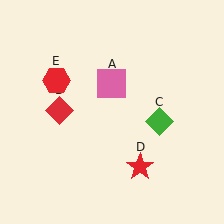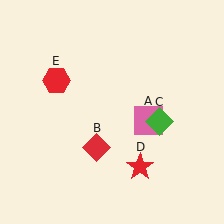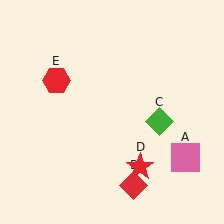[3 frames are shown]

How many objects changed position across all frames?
2 objects changed position: pink square (object A), red diamond (object B).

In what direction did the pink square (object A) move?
The pink square (object A) moved down and to the right.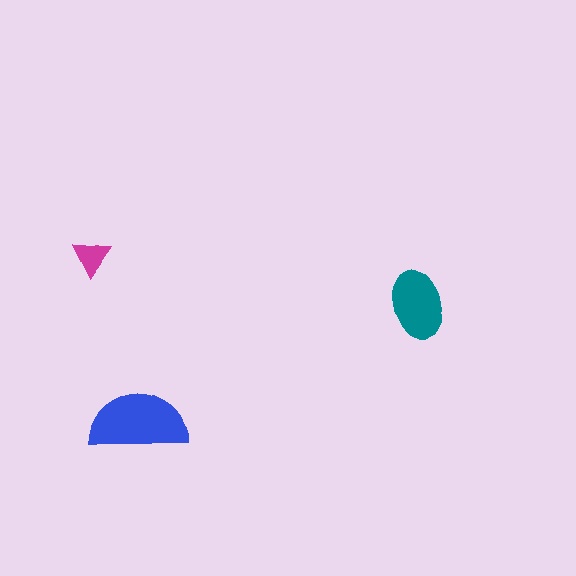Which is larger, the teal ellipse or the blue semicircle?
The blue semicircle.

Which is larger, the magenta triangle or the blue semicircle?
The blue semicircle.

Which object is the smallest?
The magenta triangle.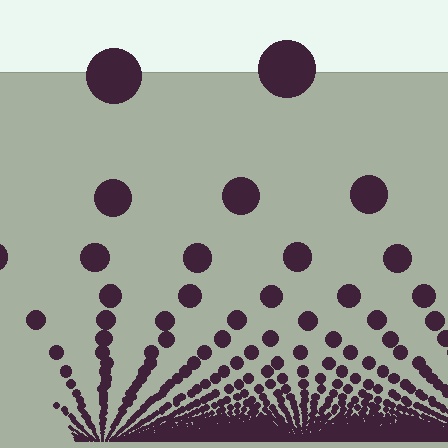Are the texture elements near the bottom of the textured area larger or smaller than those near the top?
Smaller. The gradient is inverted — elements near the bottom are smaller and denser.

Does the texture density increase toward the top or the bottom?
Density increases toward the bottom.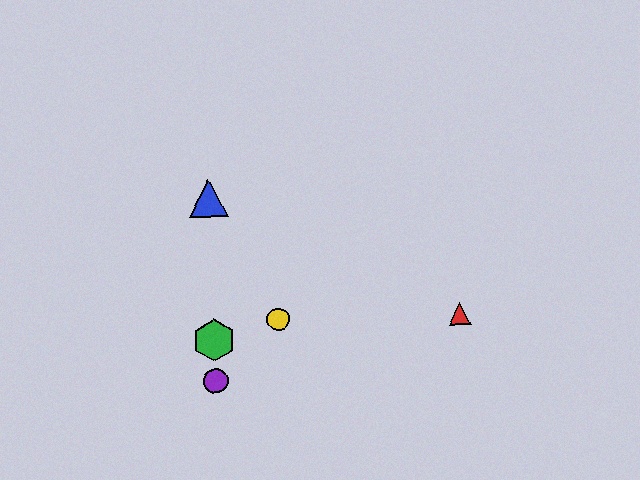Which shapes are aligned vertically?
The blue triangle, the green hexagon, the purple circle are aligned vertically.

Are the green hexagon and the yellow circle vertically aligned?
No, the green hexagon is at x≈214 and the yellow circle is at x≈278.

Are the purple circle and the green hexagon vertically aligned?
Yes, both are at x≈216.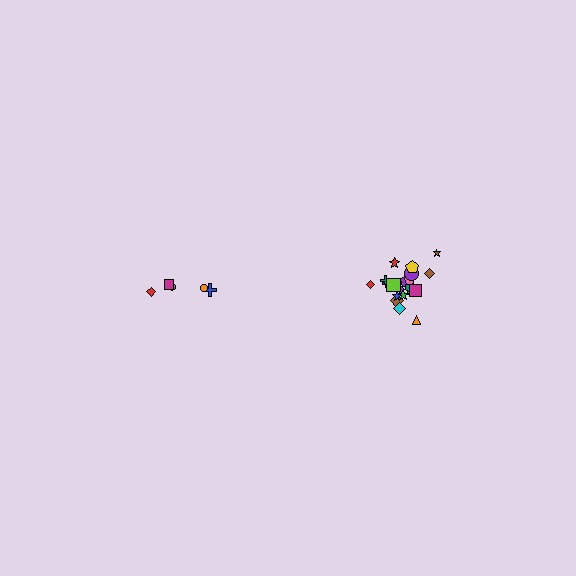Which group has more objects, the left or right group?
The right group.